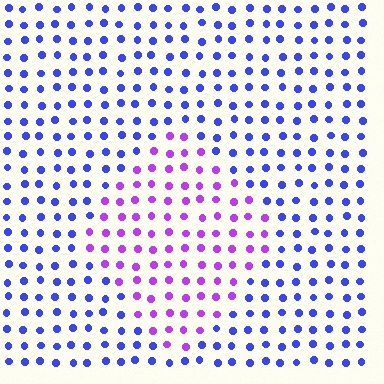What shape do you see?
I see a diamond.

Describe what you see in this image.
The image is filled with small blue elements in a uniform arrangement. A diamond-shaped region is visible where the elements are tinted to a slightly different hue, forming a subtle color boundary.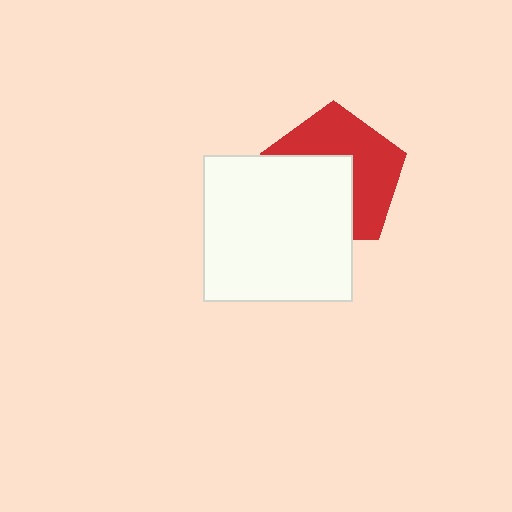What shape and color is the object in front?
The object in front is a white rectangle.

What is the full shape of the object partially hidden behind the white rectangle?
The partially hidden object is a red pentagon.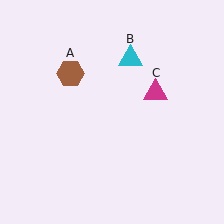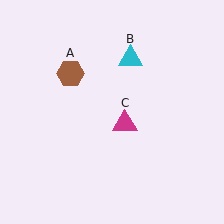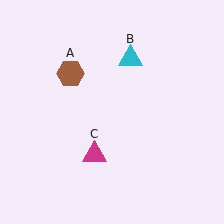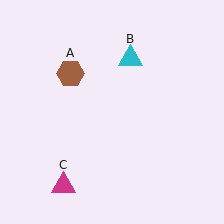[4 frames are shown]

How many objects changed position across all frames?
1 object changed position: magenta triangle (object C).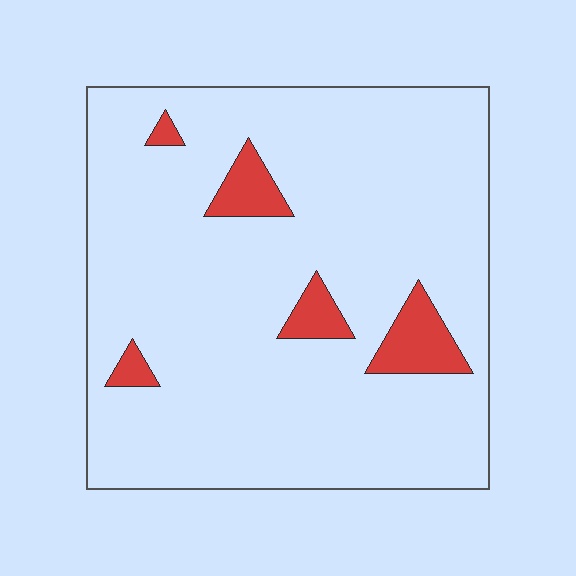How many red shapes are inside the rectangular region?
5.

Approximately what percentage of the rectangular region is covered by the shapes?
Approximately 10%.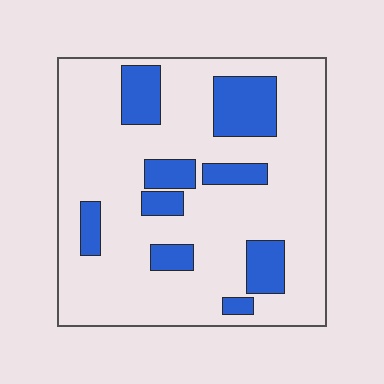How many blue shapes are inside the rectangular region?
9.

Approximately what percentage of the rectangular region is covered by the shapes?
Approximately 20%.